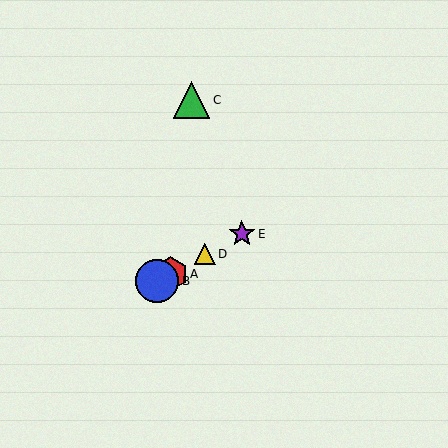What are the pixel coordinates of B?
Object B is at (157, 281).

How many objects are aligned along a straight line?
4 objects (A, B, D, E) are aligned along a straight line.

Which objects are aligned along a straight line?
Objects A, B, D, E are aligned along a straight line.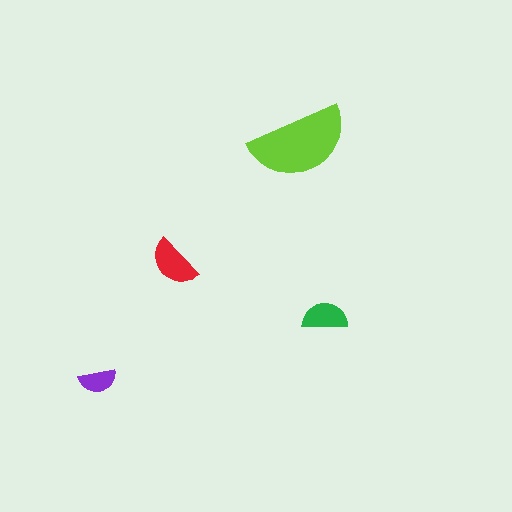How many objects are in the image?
There are 4 objects in the image.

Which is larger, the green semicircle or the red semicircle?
The red one.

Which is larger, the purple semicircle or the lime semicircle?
The lime one.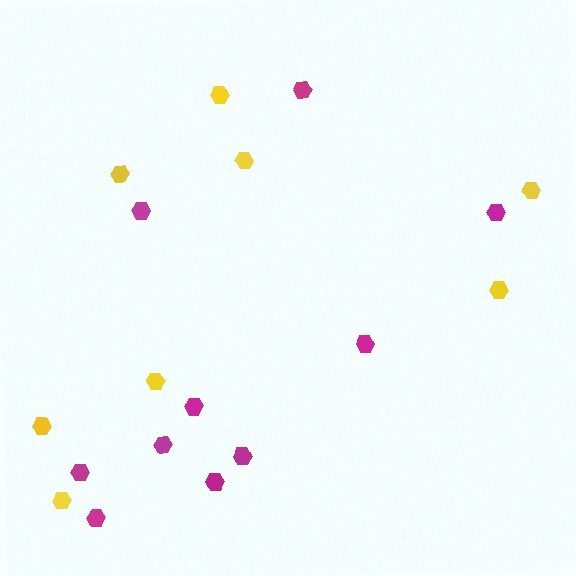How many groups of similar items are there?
There are 2 groups: one group of yellow hexagons (8) and one group of magenta hexagons (10).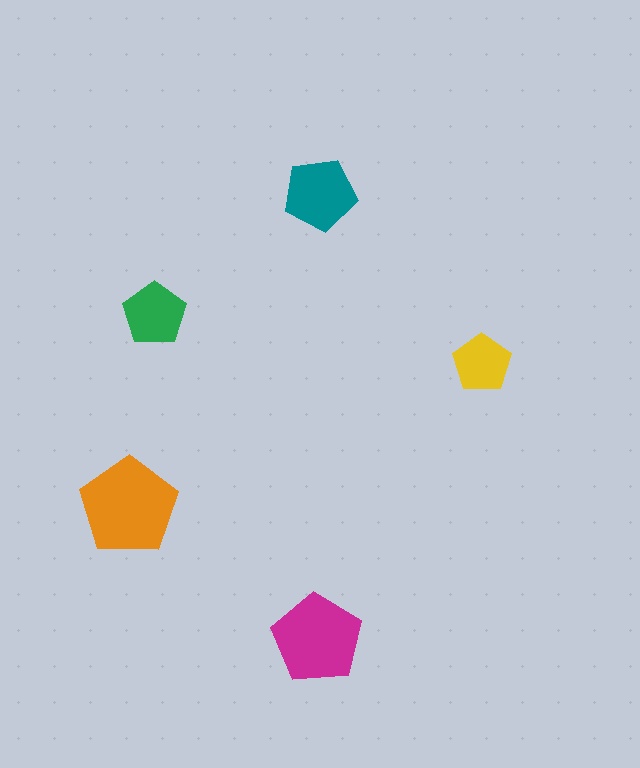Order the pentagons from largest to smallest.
the orange one, the magenta one, the teal one, the green one, the yellow one.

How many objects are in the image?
There are 5 objects in the image.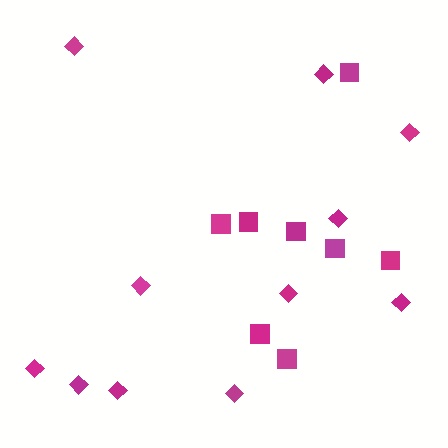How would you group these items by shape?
There are 2 groups: one group of diamonds (11) and one group of squares (8).